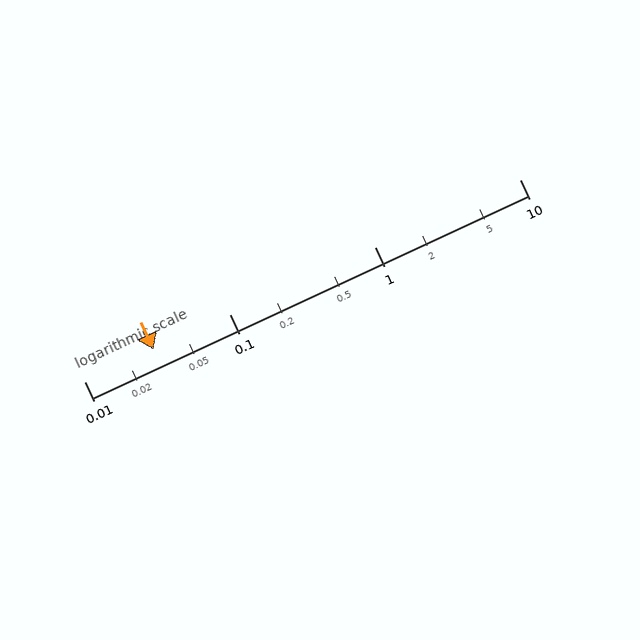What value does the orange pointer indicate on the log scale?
The pointer indicates approximately 0.03.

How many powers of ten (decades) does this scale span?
The scale spans 3 decades, from 0.01 to 10.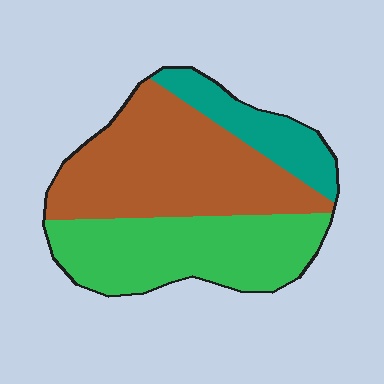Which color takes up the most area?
Brown, at roughly 45%.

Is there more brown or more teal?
Brown.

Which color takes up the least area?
Teal, at roughly 15%.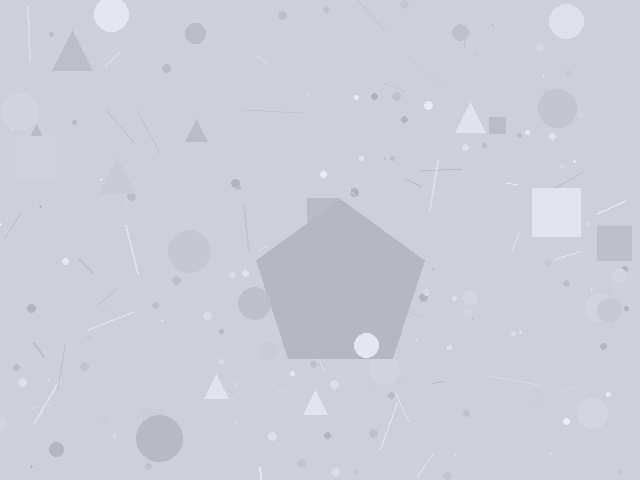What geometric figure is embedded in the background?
A pentagon is embedded in the background.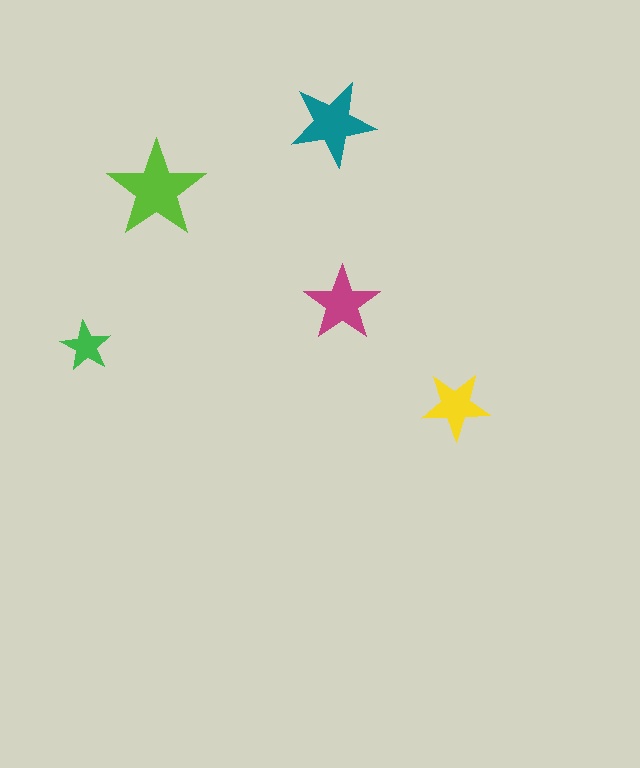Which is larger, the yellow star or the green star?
The yellow one.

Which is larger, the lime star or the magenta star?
The lime one.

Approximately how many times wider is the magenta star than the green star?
About 1.5 times wider.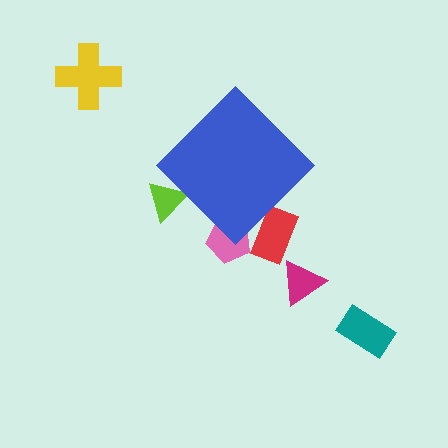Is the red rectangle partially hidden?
Yes, the red rectangle is partially hidden behind the blue diamond.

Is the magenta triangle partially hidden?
No, the magenta triangle is fully visible.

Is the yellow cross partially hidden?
No, the yellow cross is fully visible.